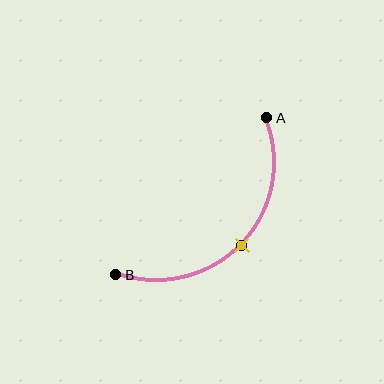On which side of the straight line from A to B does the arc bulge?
The arc bulges below and to the right of the straight line connecting A and B.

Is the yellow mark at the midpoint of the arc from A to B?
Yes. The yellow mark lies on the arc at equal arc-length from both A and B — it is the arc midpoint.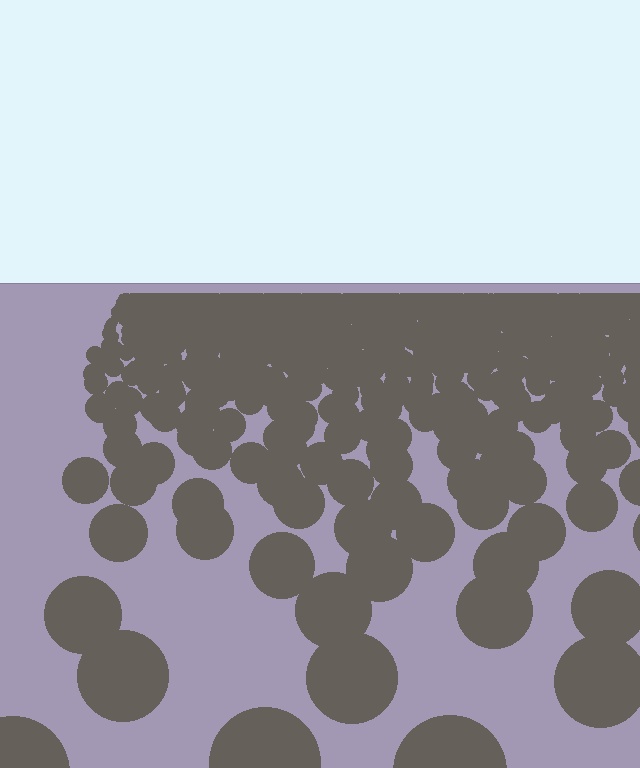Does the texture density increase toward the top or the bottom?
Density increases toward the top.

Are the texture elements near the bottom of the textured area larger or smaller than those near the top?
Larger. Near the bottom, elements are closer to the viewer and appear at a bigger on-screen size.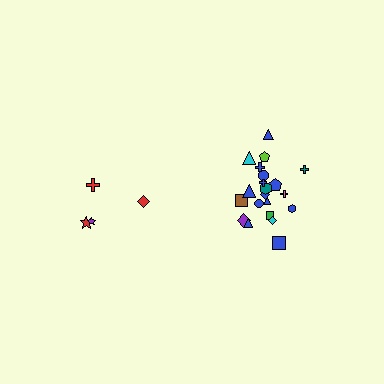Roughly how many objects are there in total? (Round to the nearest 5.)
Roughly 25 objects in total.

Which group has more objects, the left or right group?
The right group.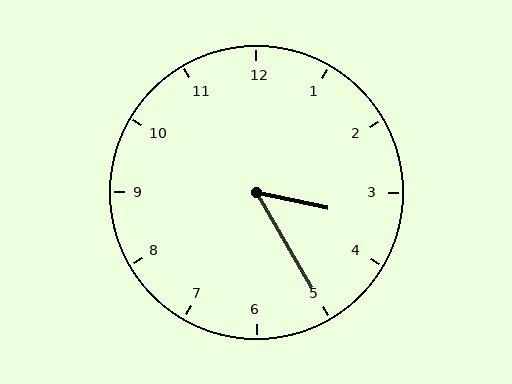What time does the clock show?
3:25.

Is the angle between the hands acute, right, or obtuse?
It is acute.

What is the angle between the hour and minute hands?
Approximately 48 degrees.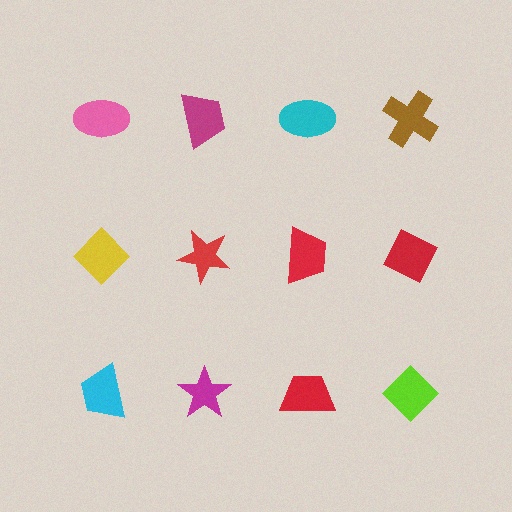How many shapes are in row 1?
4 shapes.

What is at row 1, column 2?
A magenta trapezoid.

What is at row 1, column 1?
A pink ellipse.